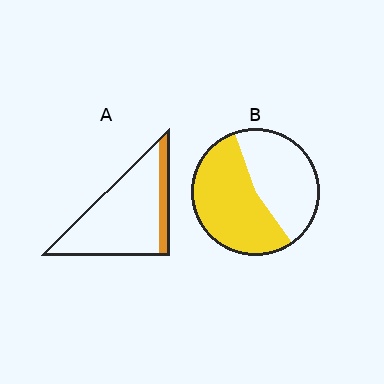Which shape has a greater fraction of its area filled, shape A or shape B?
Shape B.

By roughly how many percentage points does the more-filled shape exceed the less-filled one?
By roughly 40 percentage points (B over A).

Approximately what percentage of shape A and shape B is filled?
A is approximately 15% and B is approximately 55%.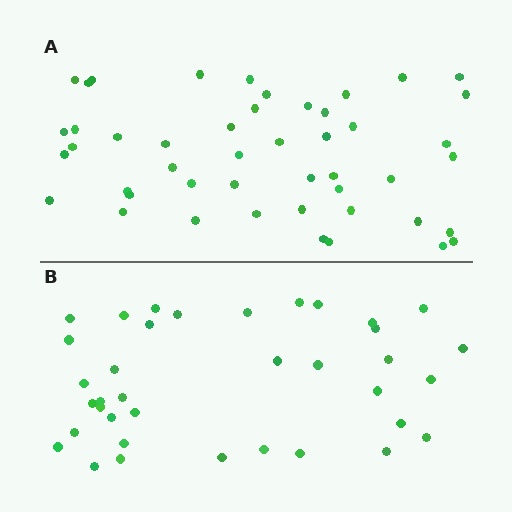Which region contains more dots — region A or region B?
Region A (the top region) has more dots.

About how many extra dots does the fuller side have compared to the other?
Region A has roughly 10 or so more dots than region B.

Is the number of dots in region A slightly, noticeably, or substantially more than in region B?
Region A has noticeably more, but not dramatically so. The ratio is roughly 1.3 to 1.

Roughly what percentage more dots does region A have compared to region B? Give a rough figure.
About 25% more.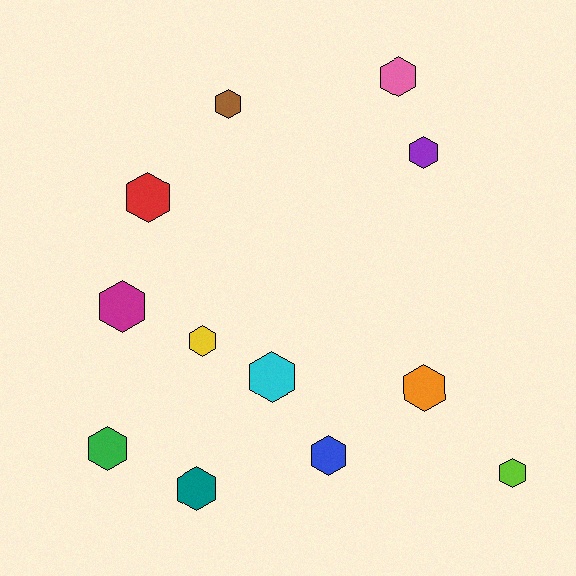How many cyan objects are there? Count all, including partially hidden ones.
There is 1 cyan object.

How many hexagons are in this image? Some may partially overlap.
There are 12 hexagons.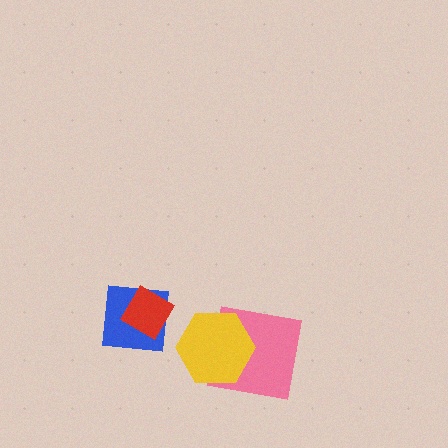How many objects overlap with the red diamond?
1 object overlaps with the red diamond.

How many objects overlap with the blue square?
1 object overlaps with the blue square.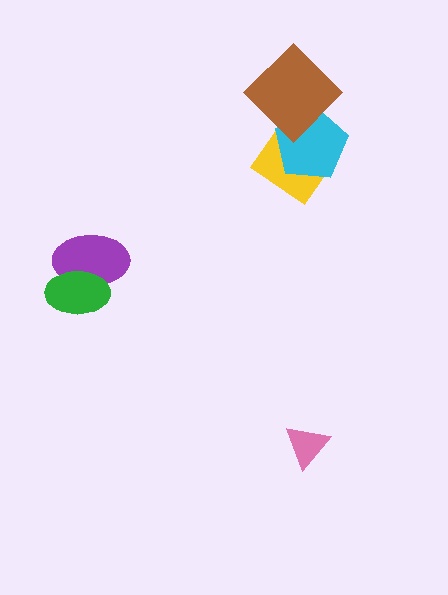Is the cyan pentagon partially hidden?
Yes, it is partially covered by another shape.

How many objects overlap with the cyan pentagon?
2 objects overlap with the cyan pentagon.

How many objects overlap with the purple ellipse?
1 object overlaps with the purple ellipse.